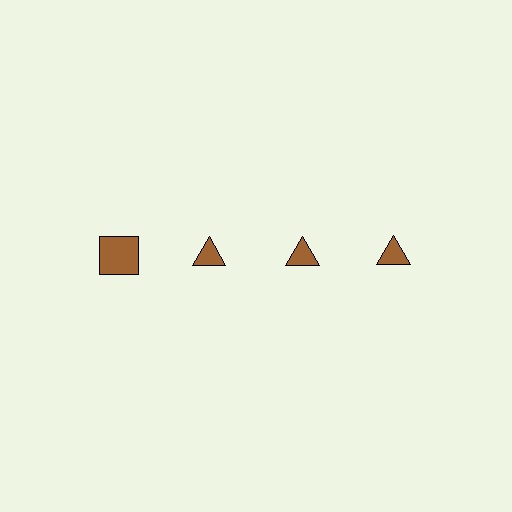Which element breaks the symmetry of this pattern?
The brown square in the top row, leftmost column breaks the symmetry. All other shapes are brown triangles.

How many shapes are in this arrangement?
There are 4 shapes arranged in a grid pattern.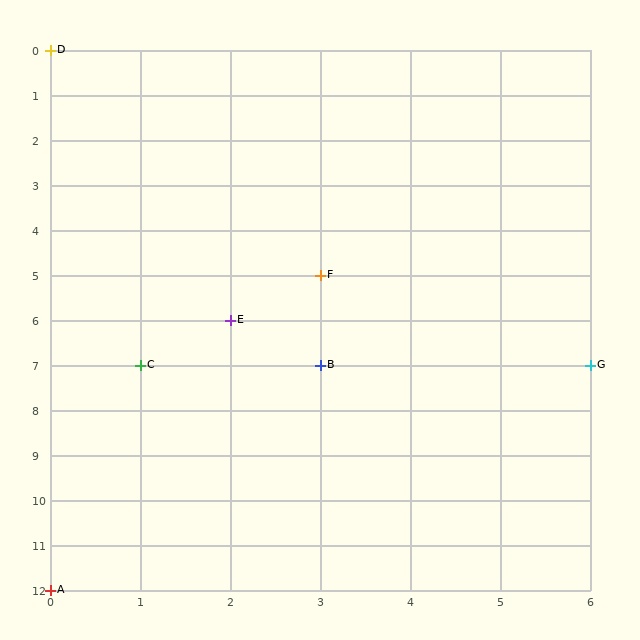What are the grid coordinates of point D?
Point D is at grid coordinates (0, 0).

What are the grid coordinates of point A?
Point A is at grid coordinates (0, 12).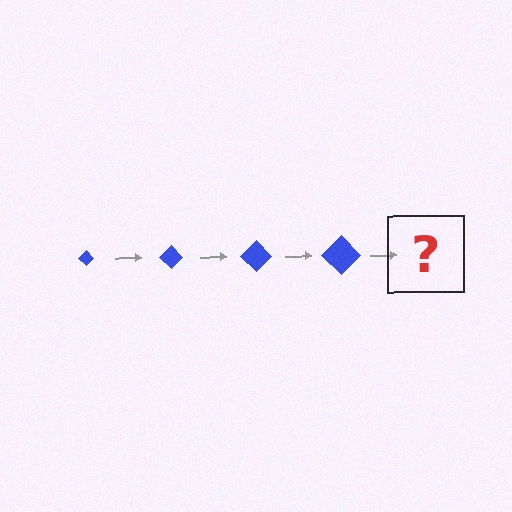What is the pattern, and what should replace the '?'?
The pattern is that the diamond gets progressively larger each step. The '?' should be a blue diamond, larger than the previous one.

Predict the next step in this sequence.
The next step is a blue diamond, larger than the previous one.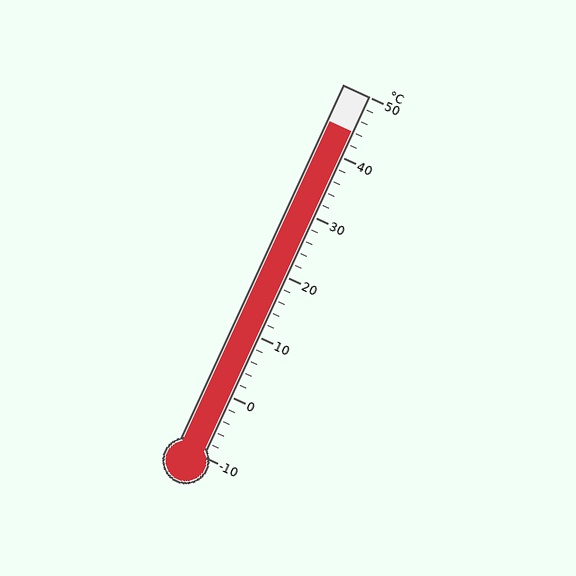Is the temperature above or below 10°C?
The temperature is above 10°C.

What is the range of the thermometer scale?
The thermometer scale ranges from -10°C to 50°C.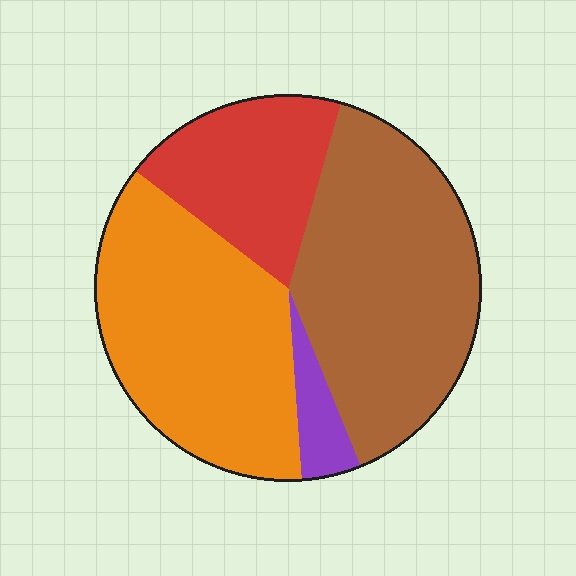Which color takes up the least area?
Purple, at roughly 5%.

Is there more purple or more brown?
Brown.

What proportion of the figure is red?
Red covers roughly 20% of the figure.